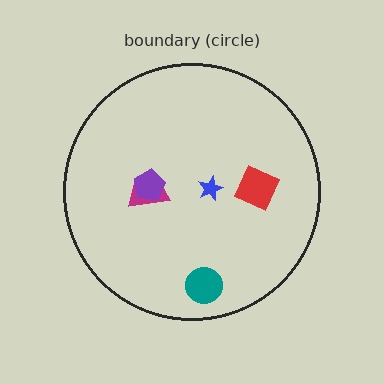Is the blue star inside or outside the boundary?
Inside.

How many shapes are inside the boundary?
5 inside, 0 outside.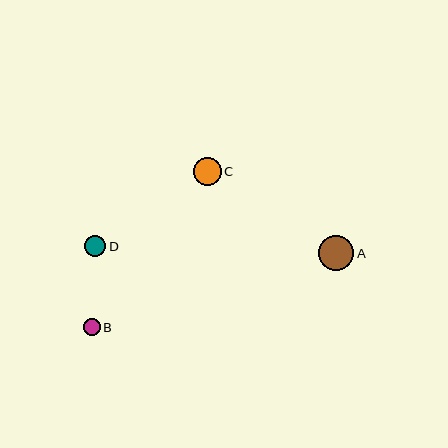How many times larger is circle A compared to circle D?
Circle A is approximately 1.7 times the size of circle D.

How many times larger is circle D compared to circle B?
Circle D is approximately 1.2 times the size of circle B.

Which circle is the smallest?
Circle B is the smallest with a size of approximately 17 pixels.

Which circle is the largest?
Circle A is the largest with a size of approximately 35 pixels.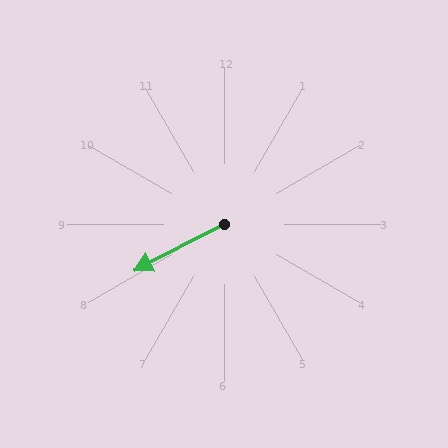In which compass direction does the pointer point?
Southwest.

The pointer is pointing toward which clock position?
Roughly 8 o'clock.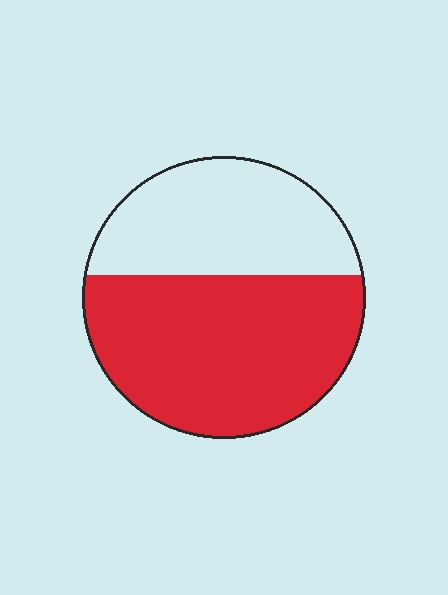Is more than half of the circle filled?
Yes.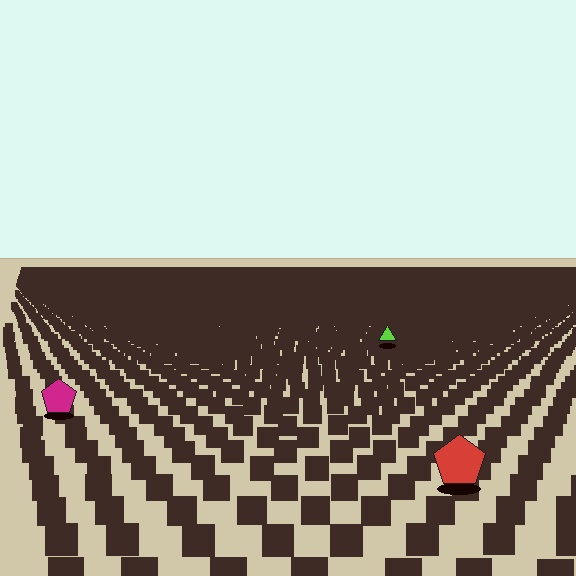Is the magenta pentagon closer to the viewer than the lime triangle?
Yes. The magenta pentagon is closer — you can tell from the texture gradient: the ground texture is coarser near it.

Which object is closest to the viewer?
The red pentagon is closest. The texture marks near it are larger and more spread out.